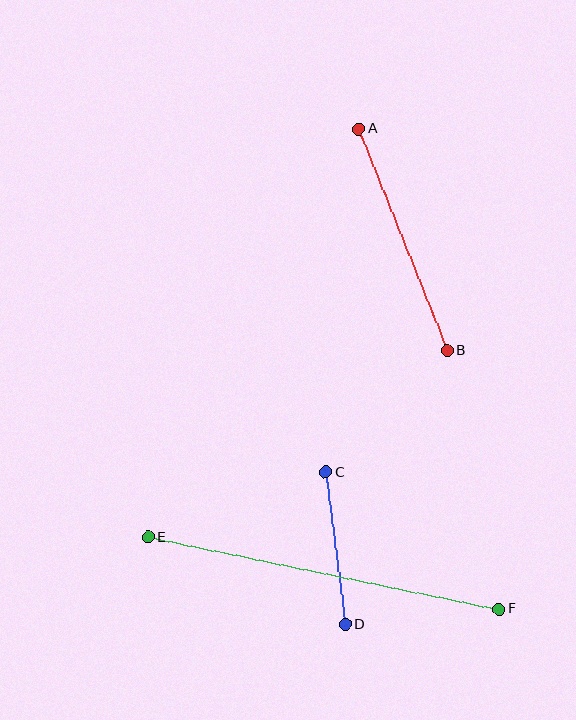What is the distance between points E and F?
The distance is approximately 358 pixels.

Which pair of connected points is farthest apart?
Points E and F are farthest apart.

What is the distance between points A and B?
The distance is approximately 239 pixels.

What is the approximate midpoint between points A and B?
The midpoint is at approximately (403, 240) pixels.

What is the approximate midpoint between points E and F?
The midpoint is at approximately (324, 573) pixels.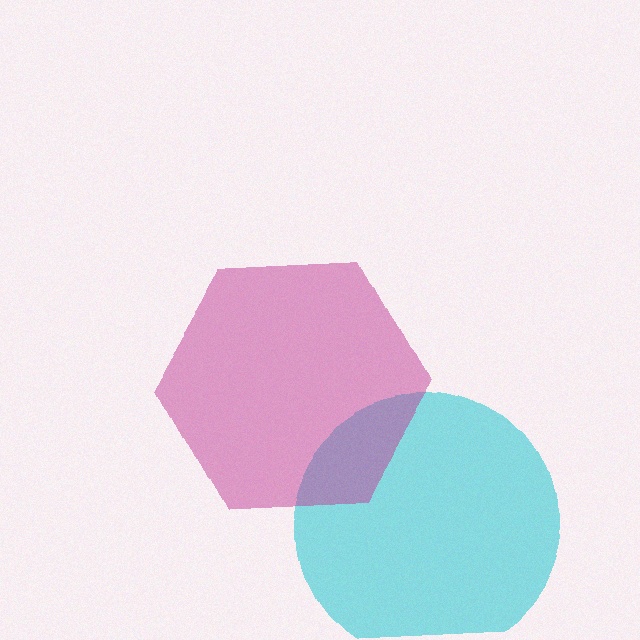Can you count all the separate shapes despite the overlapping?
Yes, there are 2 separate shapes.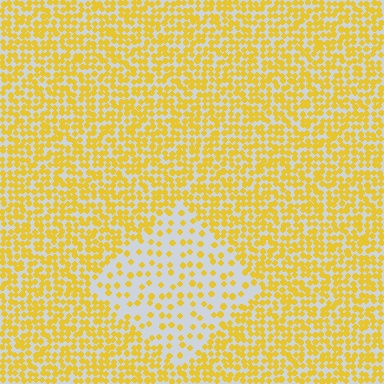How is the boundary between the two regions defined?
The boundary is defined by a change in element density (approximately 2.5x ratio). All elements are the same color, size, and shape.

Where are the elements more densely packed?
The elements are more densely packed outside the diamond boundary.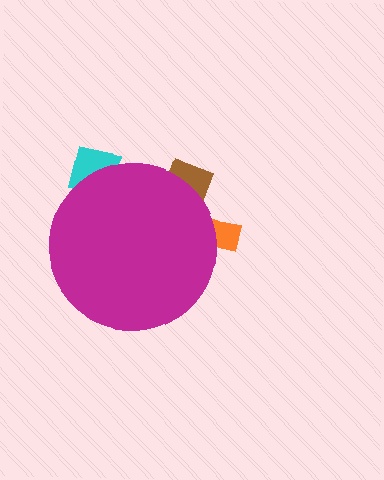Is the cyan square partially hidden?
Yes, the cyan square is partially hidden behind the magenta circle.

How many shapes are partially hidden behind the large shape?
3 shapes are partially hidden.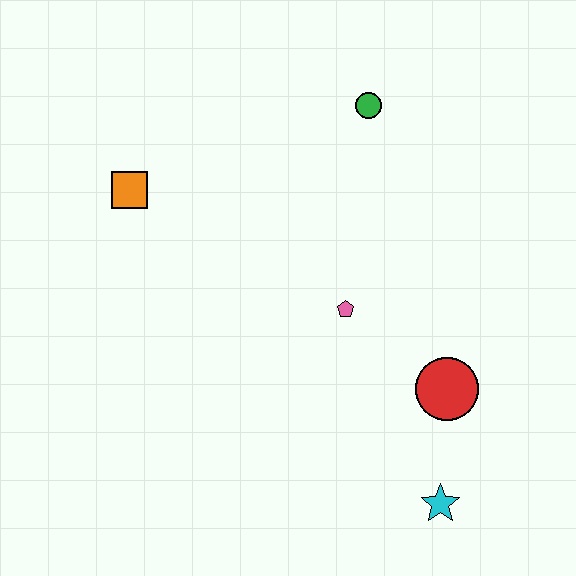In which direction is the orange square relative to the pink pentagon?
The orange square is to the left of the pink pentagon.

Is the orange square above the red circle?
Yes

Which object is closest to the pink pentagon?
The red circle is closest to the pink pentagon.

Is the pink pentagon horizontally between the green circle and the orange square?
Yes